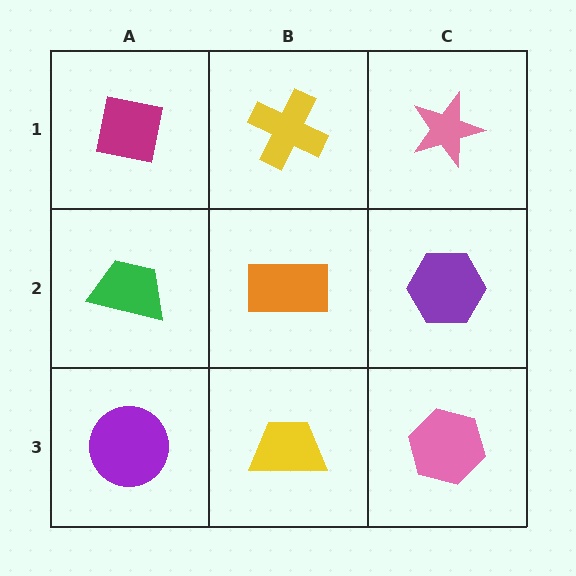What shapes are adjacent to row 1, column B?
An orange rectangle (row 2, column B), a magenta square (row 1, column A), a pink star (row 1, column C).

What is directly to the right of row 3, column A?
A yellow trapezoid.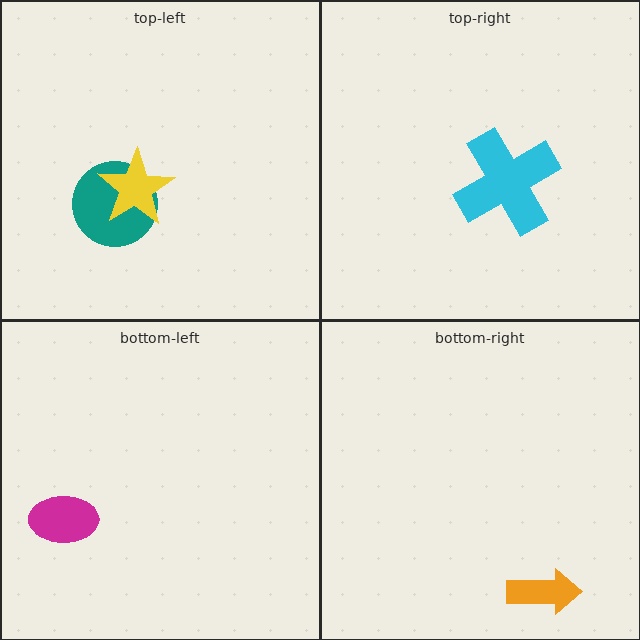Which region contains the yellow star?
The top-left region.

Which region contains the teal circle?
The top-left region.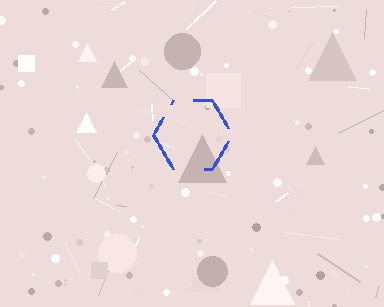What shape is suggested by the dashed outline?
The dashed outline suggests a hexagon.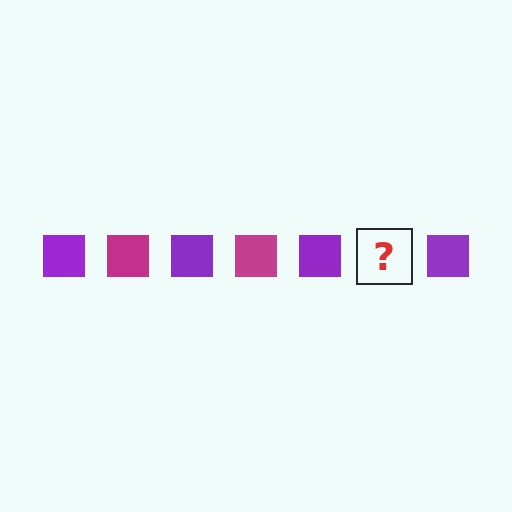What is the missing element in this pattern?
The missing element is a magenta square.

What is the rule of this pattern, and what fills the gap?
The rule is that the pattern cycles through purple, magenta squares. The gap should be filled with a magenta square.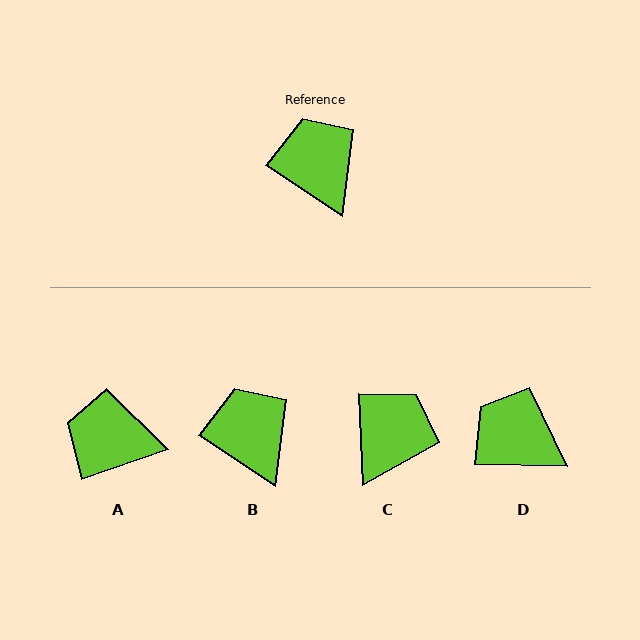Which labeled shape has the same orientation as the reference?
B.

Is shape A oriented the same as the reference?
No, it is off by about 53 degrees.